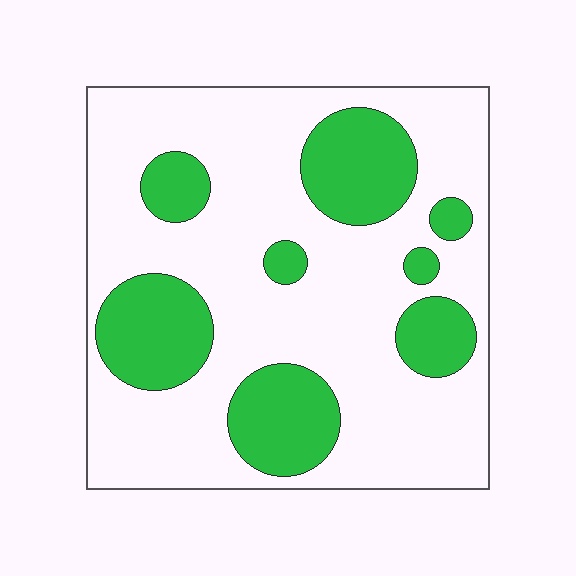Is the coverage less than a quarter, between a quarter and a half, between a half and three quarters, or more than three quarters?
Between a quarter and a half.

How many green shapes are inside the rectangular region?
8.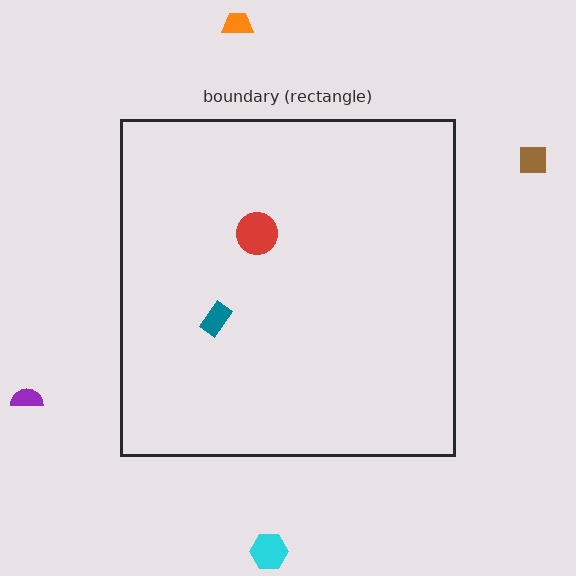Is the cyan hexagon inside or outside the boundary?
Outside.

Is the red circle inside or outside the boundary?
Inside.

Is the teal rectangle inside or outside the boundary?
Inside.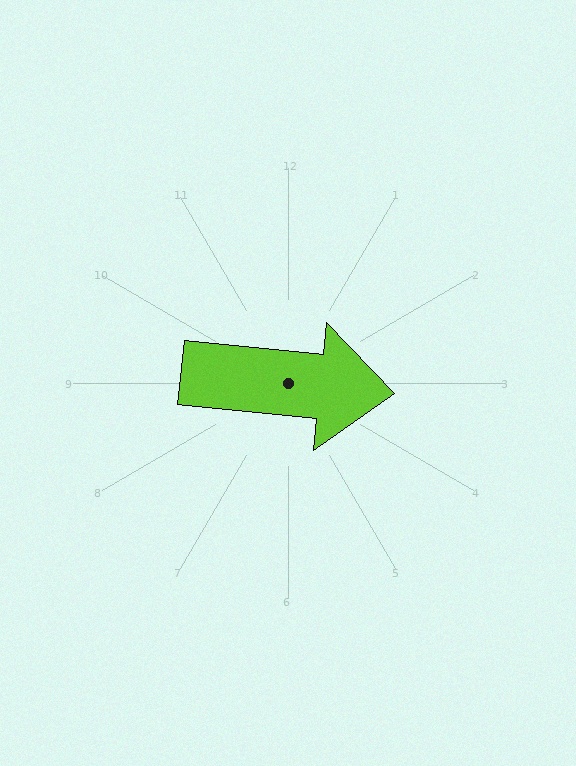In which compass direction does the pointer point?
East.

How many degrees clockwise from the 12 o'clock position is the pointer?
Approximately 96 degrees.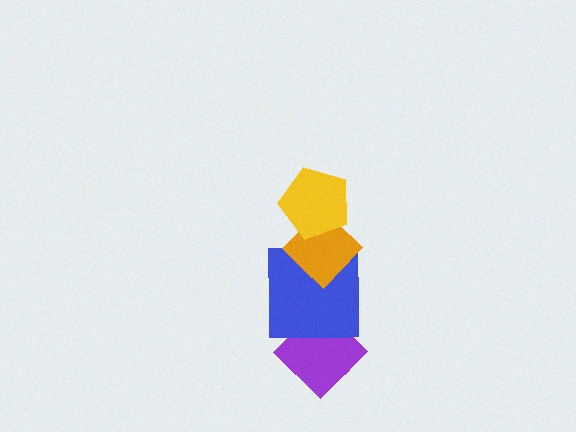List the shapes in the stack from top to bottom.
From top to bottom: the yellow pentagon, the orange diamond, the blue square, the purple diamond.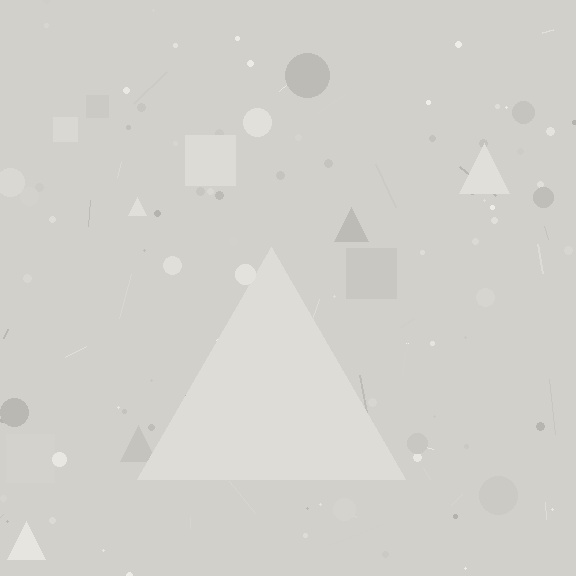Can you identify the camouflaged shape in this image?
The camouflaged shape is a triangle.